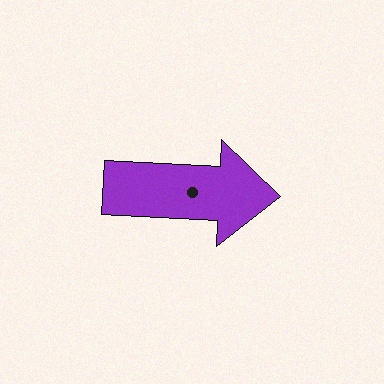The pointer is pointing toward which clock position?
Roughly 3 o'clock.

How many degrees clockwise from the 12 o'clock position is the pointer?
Approximately 93 degrees.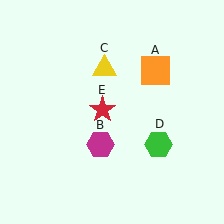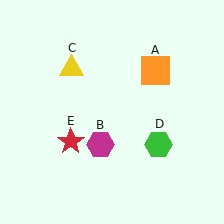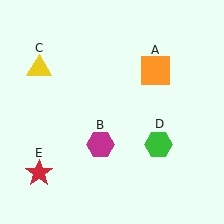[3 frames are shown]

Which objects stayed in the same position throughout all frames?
Orange square (object A) and magenta hexagon (object B) and green hexagon (object D) remained stationary.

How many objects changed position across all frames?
2 objects changed position: yellow triangle (object C), red star (object E).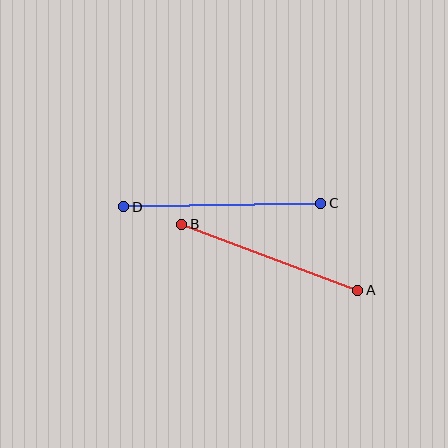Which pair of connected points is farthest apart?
Points C and D are farthest apart.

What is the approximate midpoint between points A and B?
The midpoint is at approximately (270, 257) pixels.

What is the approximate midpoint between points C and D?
The midpoint is at approximately (222, 205) pixels.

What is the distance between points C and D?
The distance is approximately 197 pixels.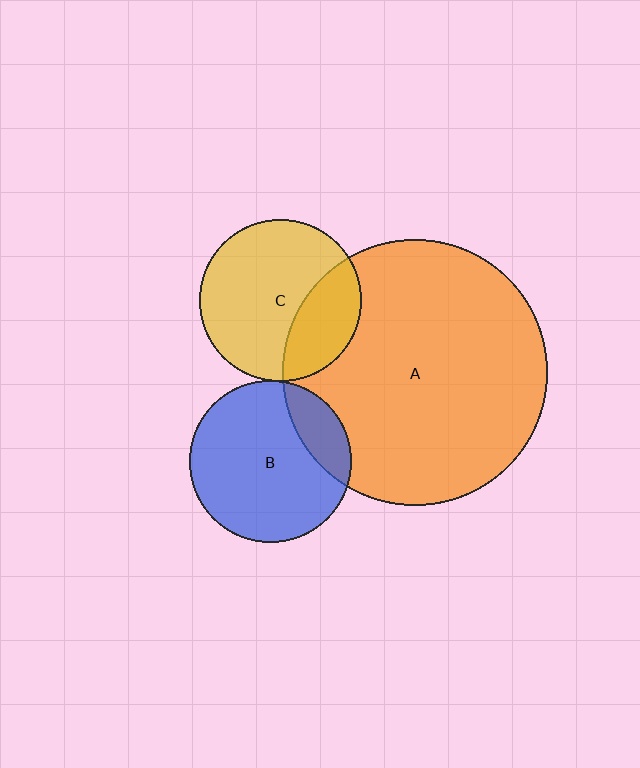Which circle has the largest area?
Circle A (orange).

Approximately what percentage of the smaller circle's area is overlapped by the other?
Approximately 5%.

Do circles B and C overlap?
Yes.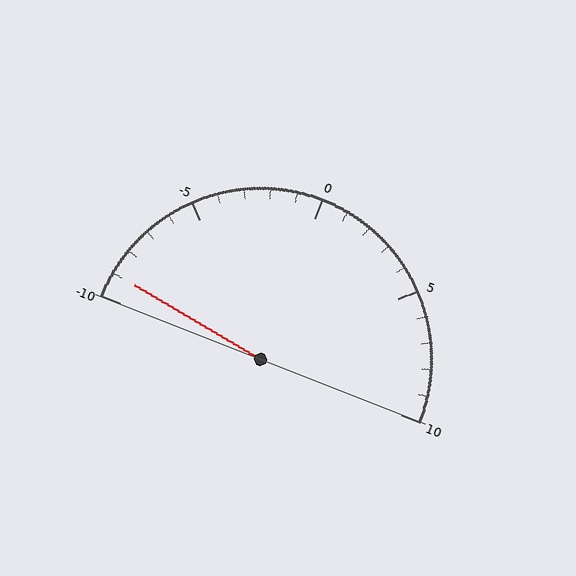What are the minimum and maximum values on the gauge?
The gauge ranges from -10 to 10.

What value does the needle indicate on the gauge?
The needle indicates approximately -9.